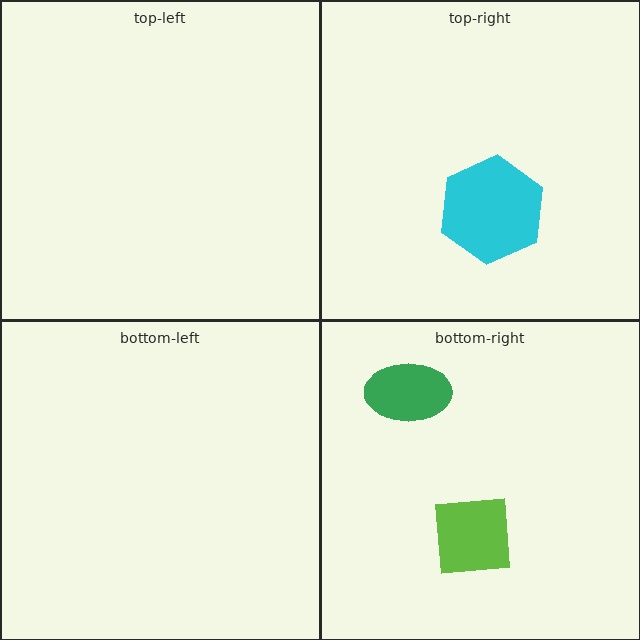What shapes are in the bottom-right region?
The green ellipse, the lime square.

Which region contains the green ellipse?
The bottom-right region.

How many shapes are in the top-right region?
1.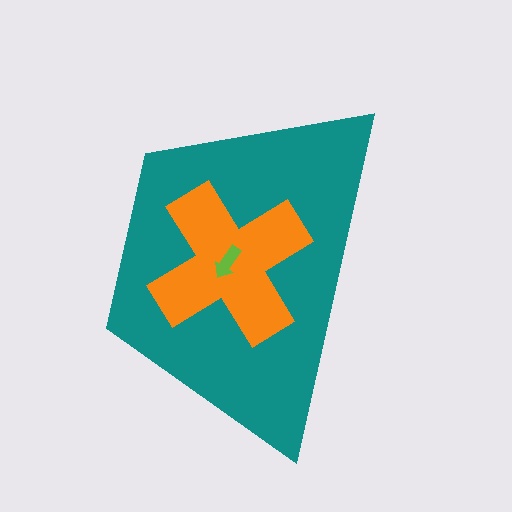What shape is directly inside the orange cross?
The lime arrow.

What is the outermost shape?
The teal trapezoid.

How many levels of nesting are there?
3.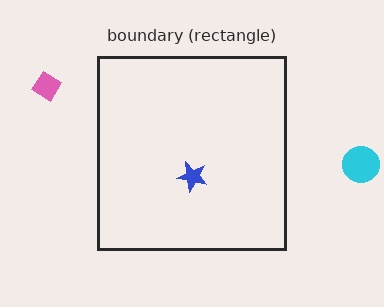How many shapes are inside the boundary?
1 inside, 2 outside.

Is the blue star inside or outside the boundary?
Inside.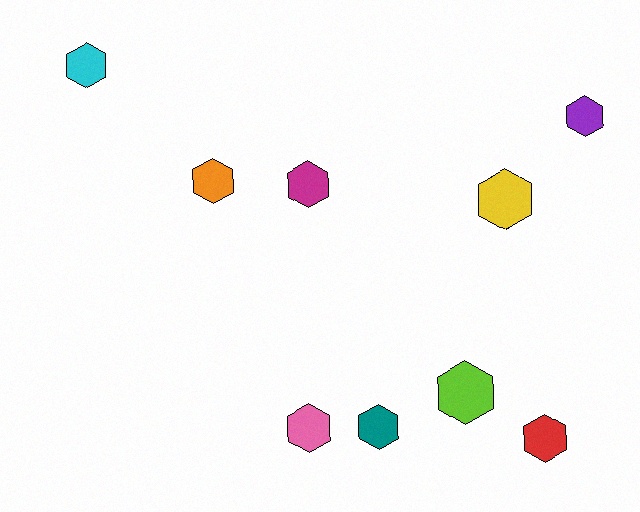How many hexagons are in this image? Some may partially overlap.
There are 9 hexagons.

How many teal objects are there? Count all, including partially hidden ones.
There is 1 teal object.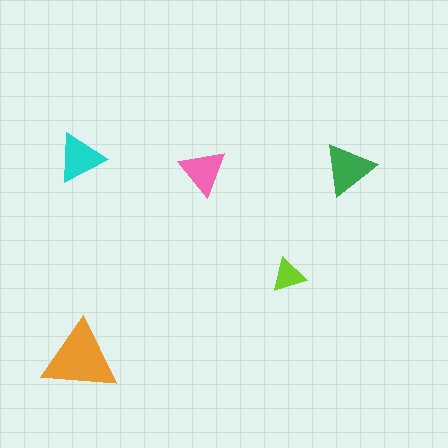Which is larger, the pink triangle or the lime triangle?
The pink one.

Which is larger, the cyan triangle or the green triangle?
The green one.